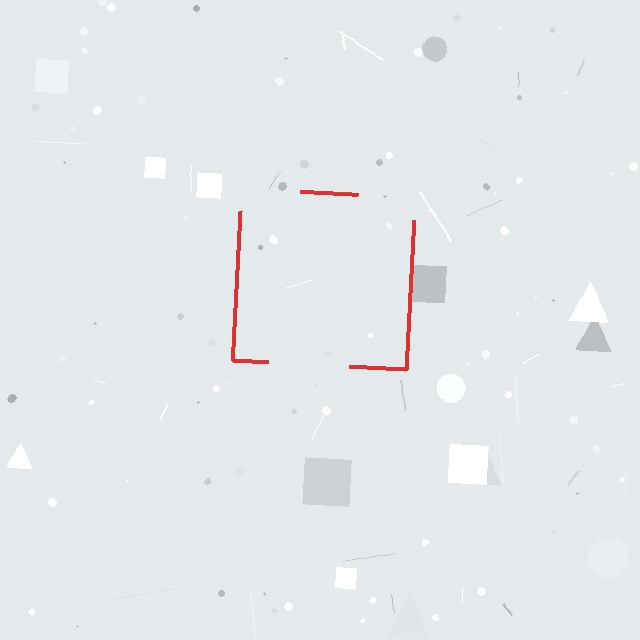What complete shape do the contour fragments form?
The contour fragments form a square.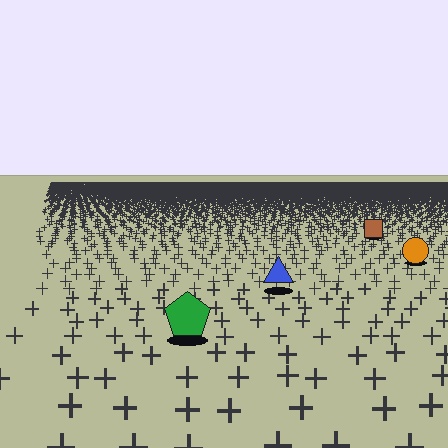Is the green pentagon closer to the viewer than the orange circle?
Yes. The green pentagon is closer — you can tell from the texture gradient: the ground texture is coarser near it.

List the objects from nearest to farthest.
From nearest to farthest: the green pentagon, the blue triangle, the orange circle, the brown square.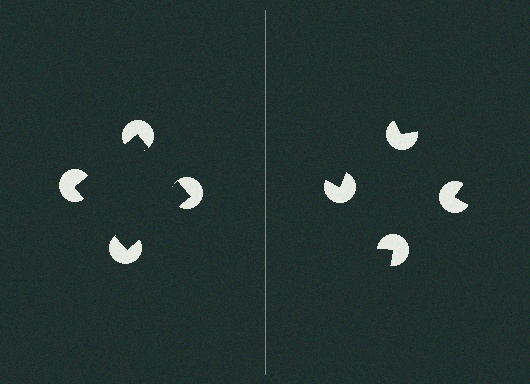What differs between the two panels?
The pac-man discs are positioned identically on both sides; only the wedge orientations differ. On the left they align to a square; on the right they are misaligned.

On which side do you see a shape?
An illusory square appears on the left side. On the right side the wedge cuts are rotated, so no coherent shape forms.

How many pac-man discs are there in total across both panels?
8 — 4 on each side.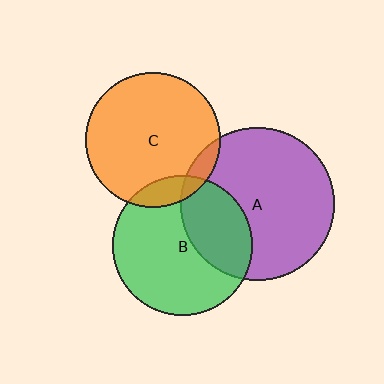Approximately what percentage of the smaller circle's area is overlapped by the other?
Approximately 10%.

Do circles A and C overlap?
Yes.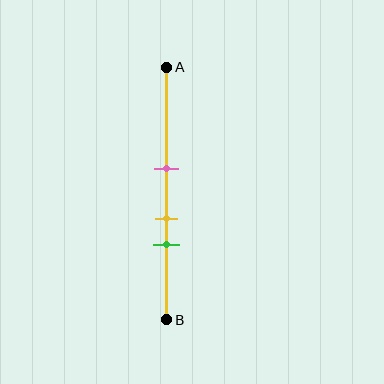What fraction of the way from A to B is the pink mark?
The pink mark is approximately 40% (0.4) of the way from A to B.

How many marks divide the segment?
There are 3 marks dividing the segment.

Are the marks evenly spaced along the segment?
Yes, the marks are approximately evenly spaced.